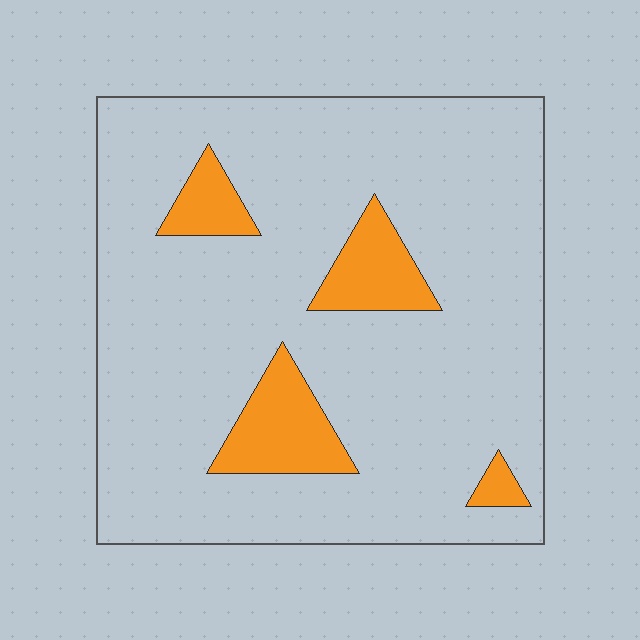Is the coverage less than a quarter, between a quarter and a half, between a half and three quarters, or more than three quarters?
Less than a quarter.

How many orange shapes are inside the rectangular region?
4.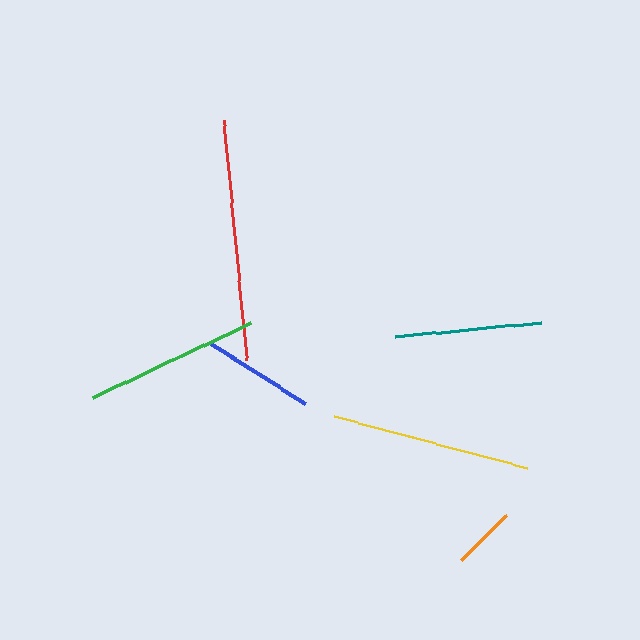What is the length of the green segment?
The green segment is approximately 174 pixels long.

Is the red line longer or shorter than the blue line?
The red line is longer than the blue line.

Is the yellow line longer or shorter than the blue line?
The yellow line is longer than the blue line.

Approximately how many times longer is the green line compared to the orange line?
The green line is approximately 2.7 times the length of the orange line.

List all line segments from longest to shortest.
From longest to shortest: red, yellow, green, teal, blue, orange.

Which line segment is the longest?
The red line is the longest at approximately 242 pixels.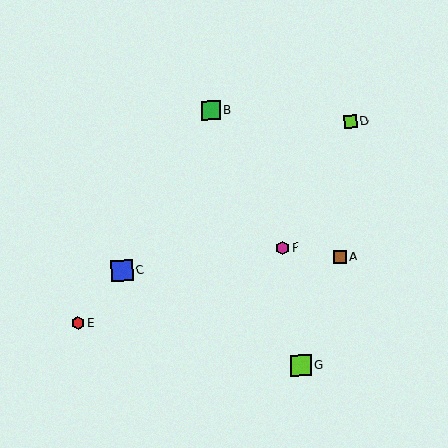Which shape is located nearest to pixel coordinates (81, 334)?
The red hexagon (labeled E) at (78, 323) is nearest to that location.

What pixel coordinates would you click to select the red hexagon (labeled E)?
Click at (78, 323) to select the red hexagon E.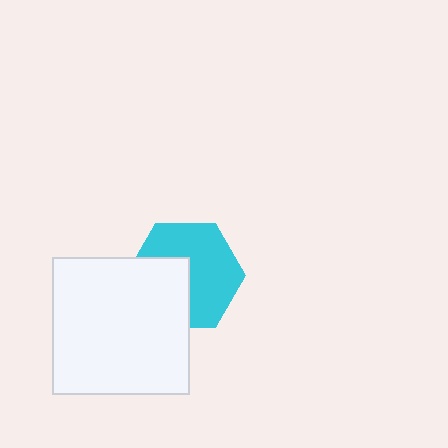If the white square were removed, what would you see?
You would see the complete cyan hexagon.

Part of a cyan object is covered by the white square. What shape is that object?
It is a hexagon.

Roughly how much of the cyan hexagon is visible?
About half of it is visible (roughly 62%).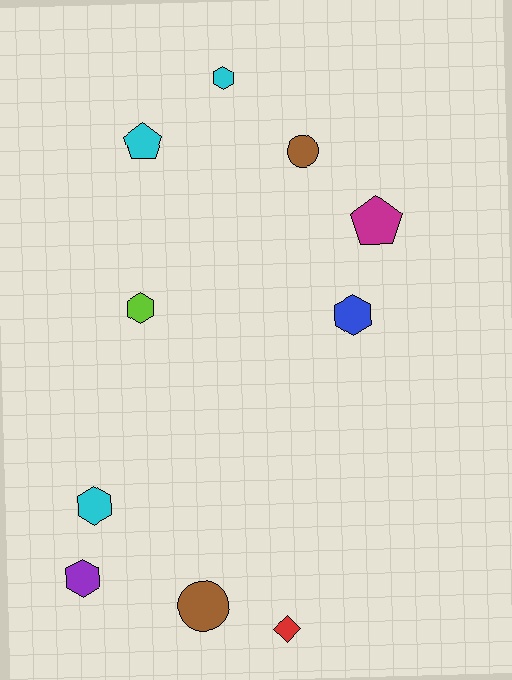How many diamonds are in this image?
There is 1 diamond.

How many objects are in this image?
There are 10 objects.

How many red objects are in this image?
There is 1 red object.